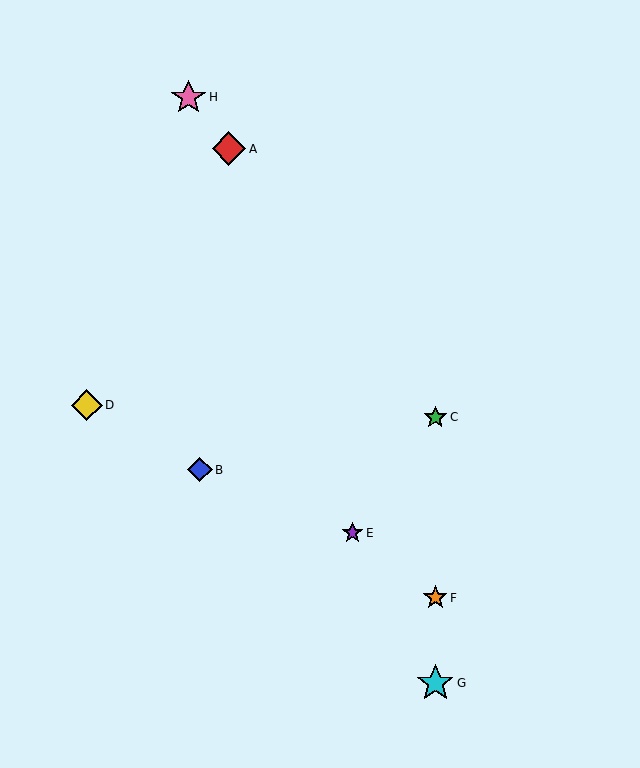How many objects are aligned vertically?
3 objects (C, F, G) are aligned vertically.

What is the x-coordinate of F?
Object F is at x≈435.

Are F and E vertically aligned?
No, F is at x≈435 and E is at x≈352.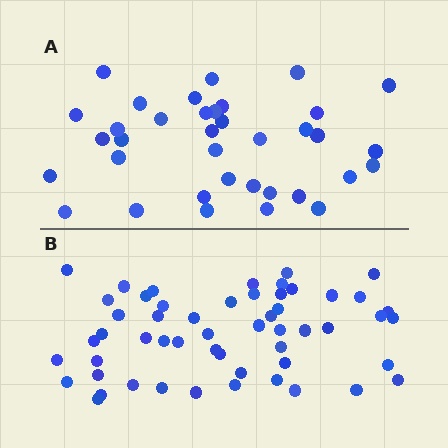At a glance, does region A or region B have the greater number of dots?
Region B (the bottom region) has more dots.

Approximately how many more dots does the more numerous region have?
Region B has approximately 20 more dots than region A.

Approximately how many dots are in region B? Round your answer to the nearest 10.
About 50 dots. (The exact count is 54, which rounds to 50.)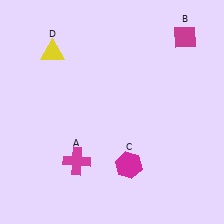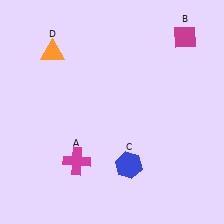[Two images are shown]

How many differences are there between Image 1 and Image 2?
There are 2 differences between the two images.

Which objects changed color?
C changed from magenta to blue. D changed from yellow to orange.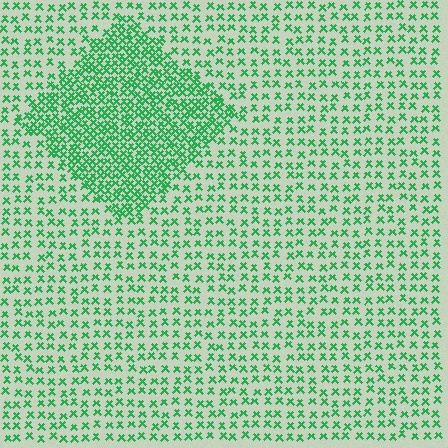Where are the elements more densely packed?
The elements are more densely packed inside the diamond boundary.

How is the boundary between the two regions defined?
The boundary is defined by a change in element density (approximately 2.3x ratio). All elements are the same color, size, and shape.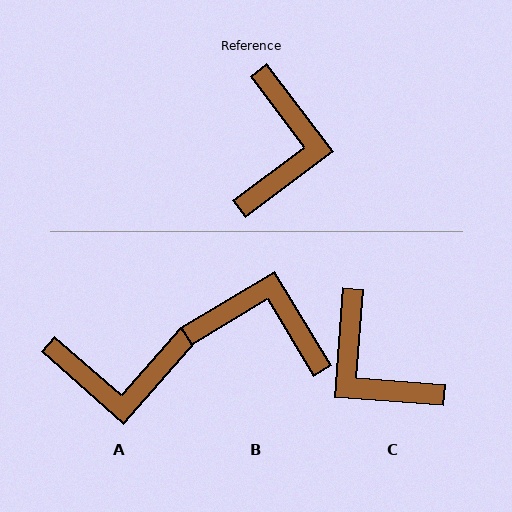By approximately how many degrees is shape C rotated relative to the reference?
Approximately 132 degrees clockwise.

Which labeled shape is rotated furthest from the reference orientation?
C, about 132 degrees away.